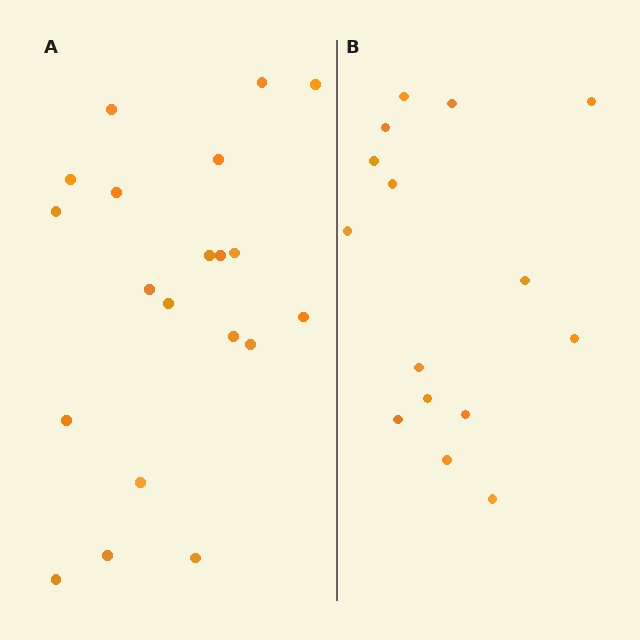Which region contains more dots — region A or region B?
Region A (the left region) has more dots.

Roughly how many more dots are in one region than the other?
Region A has about 5 more dots than region B.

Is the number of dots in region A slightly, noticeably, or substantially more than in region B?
Region A has noticeably more, but not dramatically so. The ratio is roughly 1.3 to 1.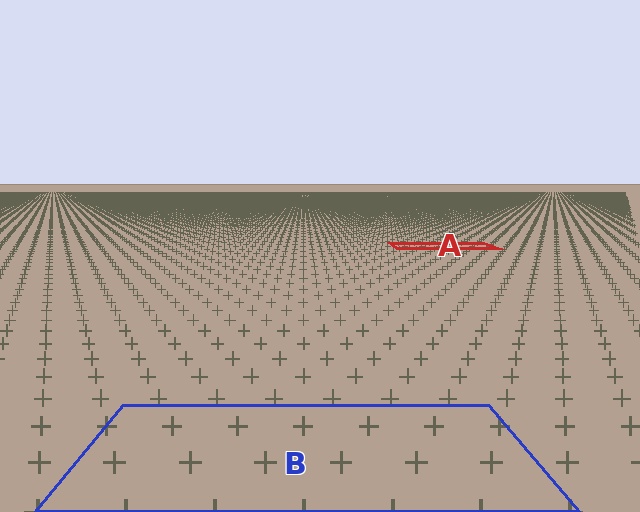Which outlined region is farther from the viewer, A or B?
Region A is farther from the viewer — the texture elements inside it appear smaller and more densely packed.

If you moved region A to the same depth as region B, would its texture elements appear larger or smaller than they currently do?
They would appear larger. At a closer depth, the same texture elements are projected at a bigger on-screen size.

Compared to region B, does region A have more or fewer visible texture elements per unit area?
Region A has more texture elements per unit area — they are packed more densely because it is farther away.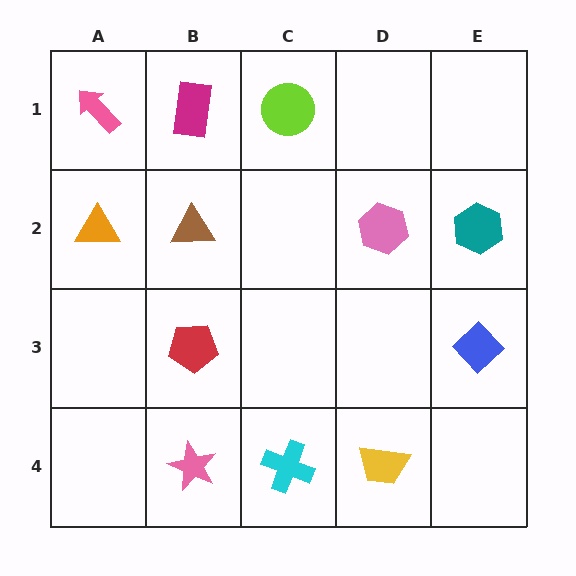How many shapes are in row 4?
3 shapes.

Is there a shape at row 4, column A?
No, that cell is empty.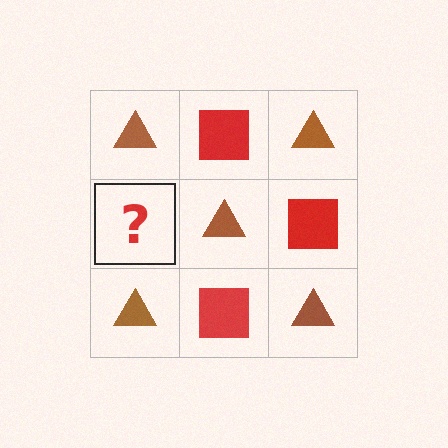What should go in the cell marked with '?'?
The missing cell should contain a red square.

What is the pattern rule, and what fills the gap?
The rule is that it alternates brown triangle and red square in a checkerboard pattern. The gap should be filled with a red square.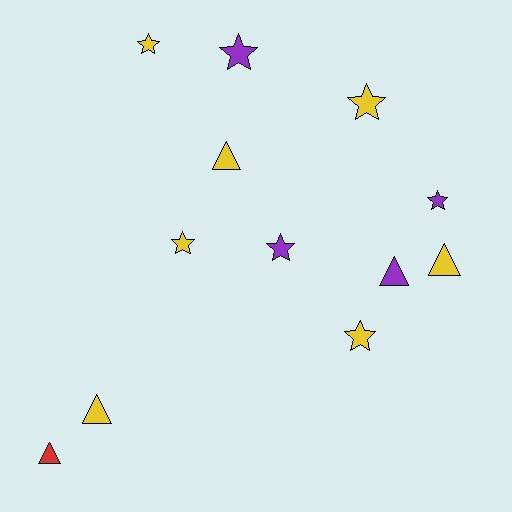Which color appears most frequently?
Yellow, with 7 objects.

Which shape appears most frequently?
Star, with 7 objects.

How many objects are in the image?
There are 12 objects.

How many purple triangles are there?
There is 1 purple triangle.